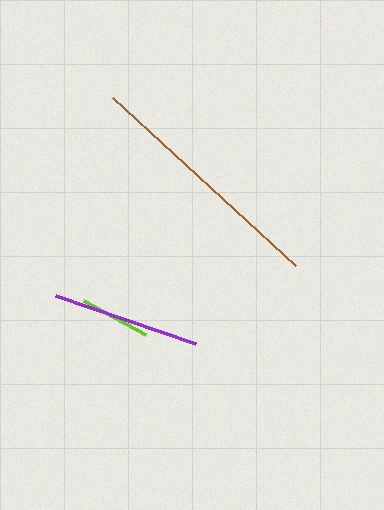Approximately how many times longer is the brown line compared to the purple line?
The brown line is approximately 1.7 times the length of the purple line.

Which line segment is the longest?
The brown line is the longest at approximately 248 pixels.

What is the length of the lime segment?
The lime segment is approximately 71 pixels long.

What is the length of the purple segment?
The purple segment is approximately 148 pixels long.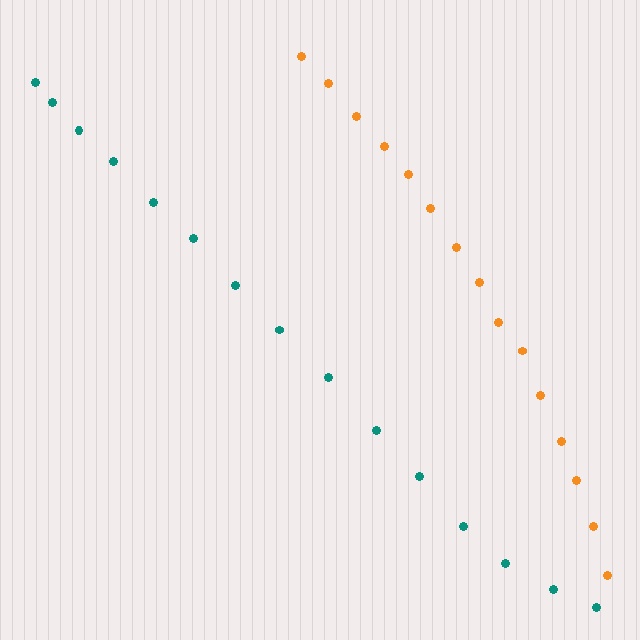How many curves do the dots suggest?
There are 2 distinct paths.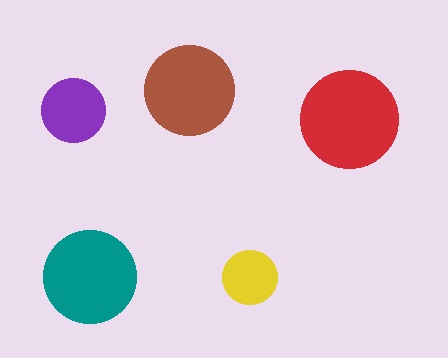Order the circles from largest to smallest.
the red one, the teal one, the brown one, the purple one, the yellow one.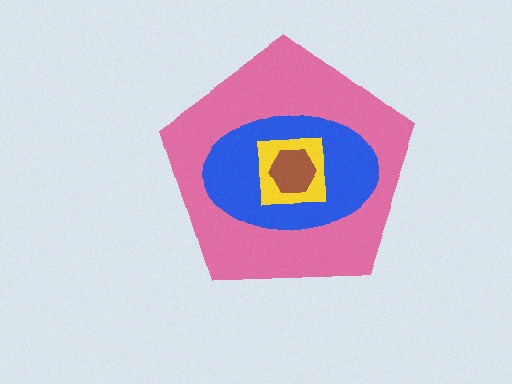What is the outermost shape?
The pink pentagon.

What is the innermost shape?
The brown hexagon.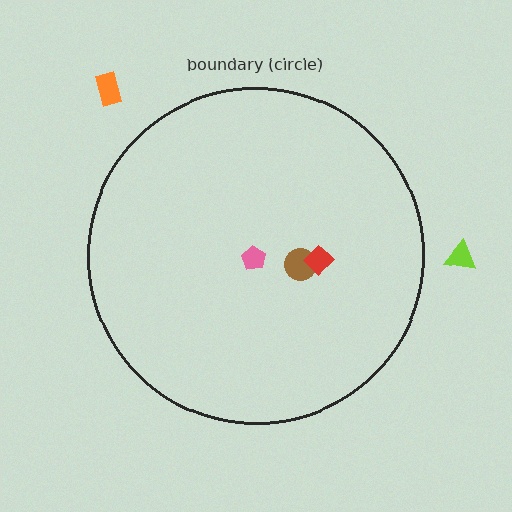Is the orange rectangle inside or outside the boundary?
Outside.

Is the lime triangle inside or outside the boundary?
Outside.